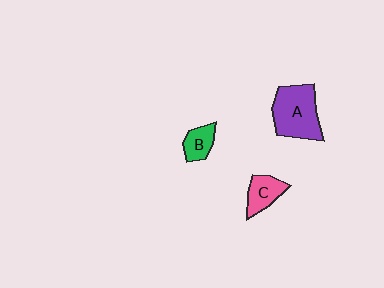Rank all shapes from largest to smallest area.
From largest to smallest: A (purple), C (pink), B (green).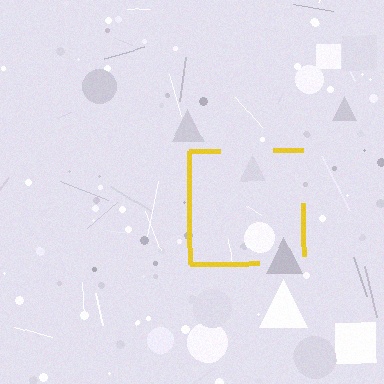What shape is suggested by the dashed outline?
The dashed outline suggests a square.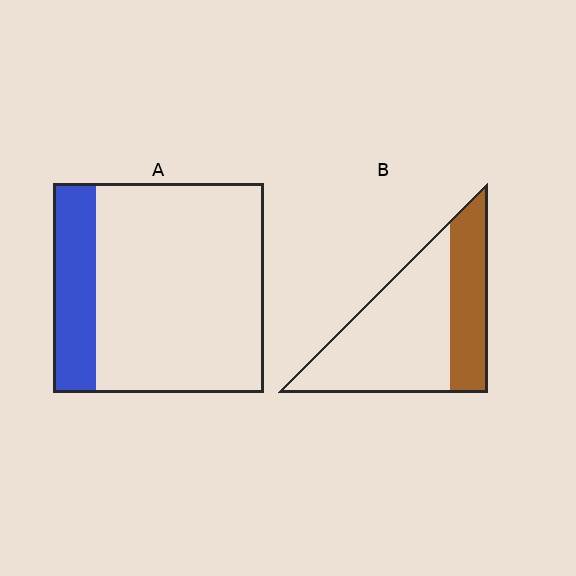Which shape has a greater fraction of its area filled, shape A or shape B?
Shape B.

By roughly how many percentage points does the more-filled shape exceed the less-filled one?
By roughly 10 percentage points (B over A).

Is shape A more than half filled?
No.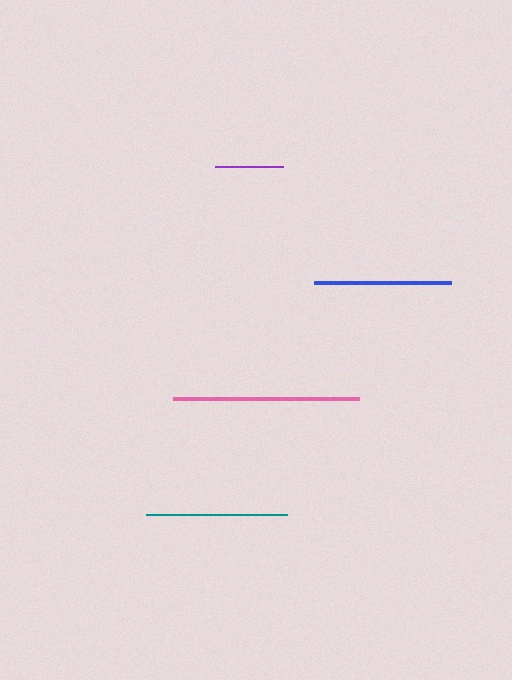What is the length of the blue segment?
The blue segment is approximately 138 pixels long.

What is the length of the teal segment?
The teal segment is approximately 141 pixels long.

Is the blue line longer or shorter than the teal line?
The teal line is longer than the blue line.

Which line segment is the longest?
The pink line is the longest at approximately 185 pixels.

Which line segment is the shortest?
The purple line is the shortest at approximately 68 pixels.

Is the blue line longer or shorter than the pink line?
The pink line is longer than the blue line.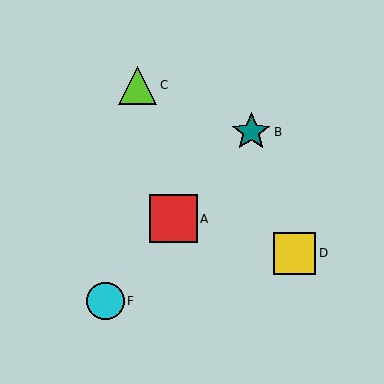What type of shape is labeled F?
Shape F is a cyan circle.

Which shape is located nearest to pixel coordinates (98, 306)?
The cyan circle (labeled F) at (105, 301) is nearest to that location.